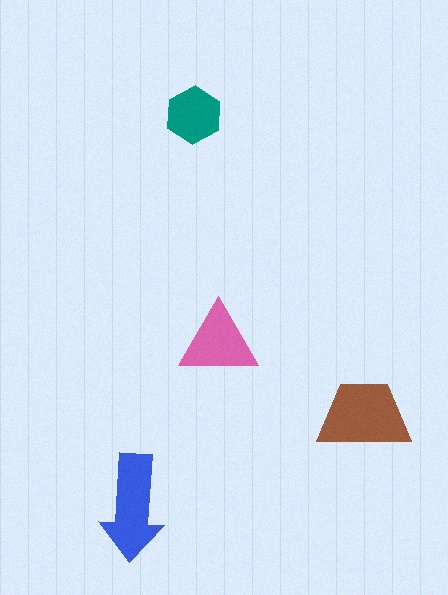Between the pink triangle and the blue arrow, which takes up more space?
The blue arrow.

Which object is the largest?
The brown trapezoid.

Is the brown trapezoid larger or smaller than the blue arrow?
Larger.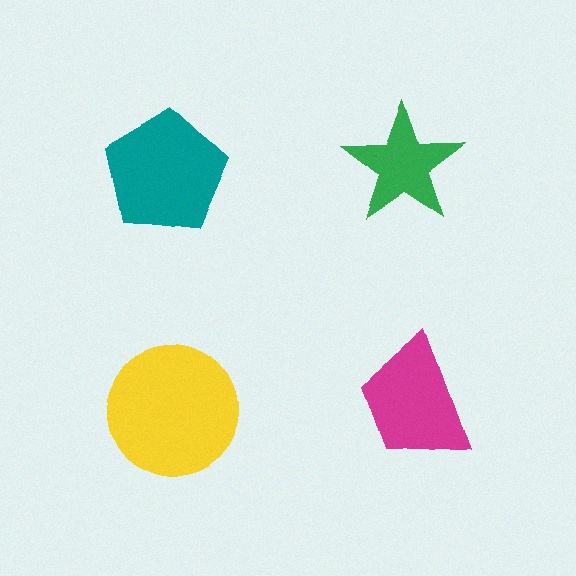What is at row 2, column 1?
A yellow circle.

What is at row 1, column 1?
A teal pentagon.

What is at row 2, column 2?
A magenta trapezoid.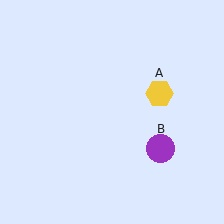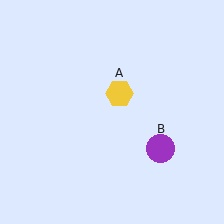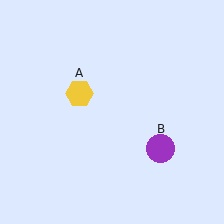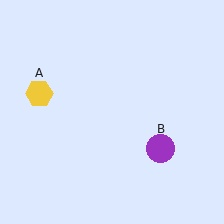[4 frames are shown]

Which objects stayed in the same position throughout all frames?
Purple circle (object B) remained stationary.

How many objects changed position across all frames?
1 object changed position: yellow hexagon (object A).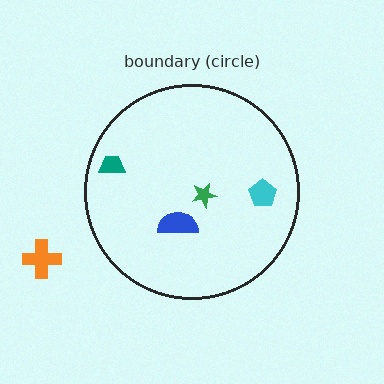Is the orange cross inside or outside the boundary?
Outside.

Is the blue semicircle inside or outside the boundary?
Inside.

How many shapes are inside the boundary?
4 inside, 1 outside.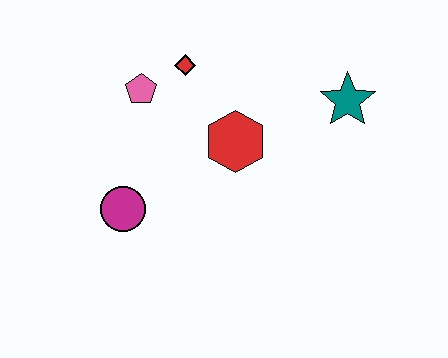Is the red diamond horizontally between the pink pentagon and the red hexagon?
Yes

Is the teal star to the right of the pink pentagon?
Yes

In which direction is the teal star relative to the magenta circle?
The teal star is to the right of the magenta circle.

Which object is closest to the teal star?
The red hexagon is closest to the teal star.